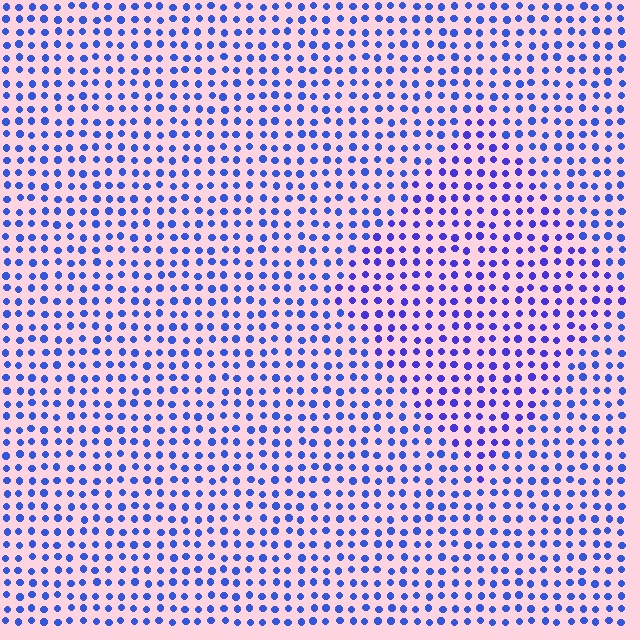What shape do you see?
I see a diamond.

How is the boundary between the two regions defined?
The boundary is defined purely by a slight shift in hue (about 20 degrees). Spacing, size, and orientation are identical on both sides.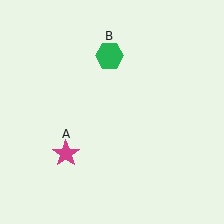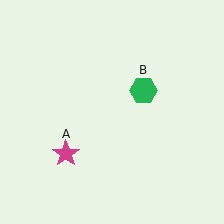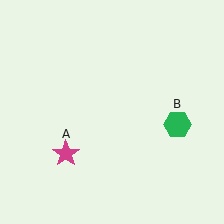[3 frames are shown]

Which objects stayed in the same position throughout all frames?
Magenta star (object A) remained stationary.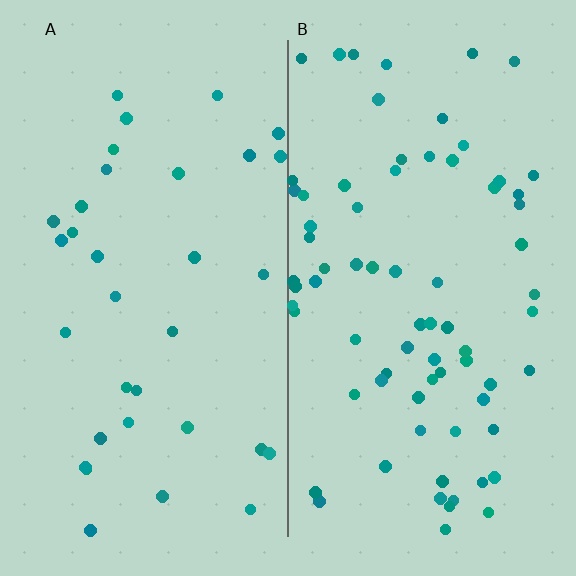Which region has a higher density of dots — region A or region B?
B (the right).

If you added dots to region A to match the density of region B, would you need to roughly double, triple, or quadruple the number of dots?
Approximately double.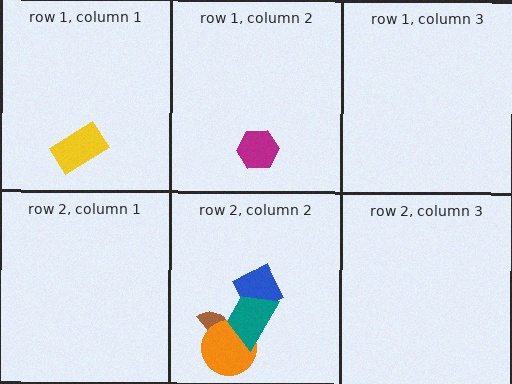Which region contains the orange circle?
The row 2, column 2 region.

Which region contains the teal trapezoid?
The row 2, column 2 region.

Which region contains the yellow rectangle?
The row 1, column 1 region.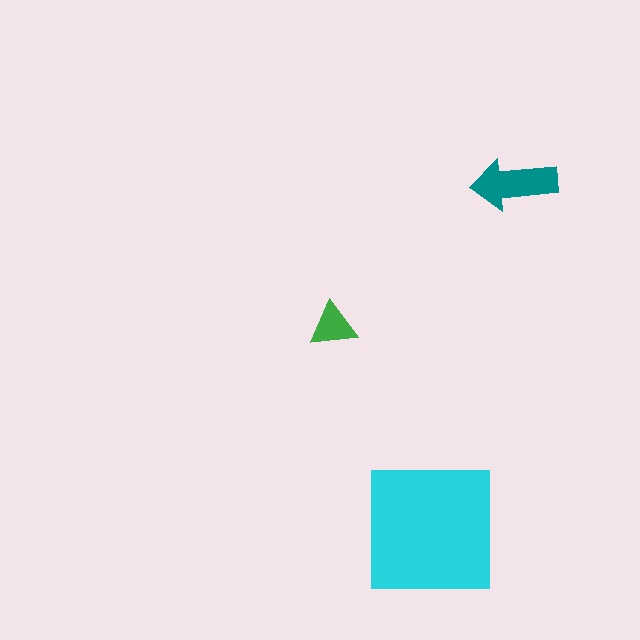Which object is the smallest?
The green triangle.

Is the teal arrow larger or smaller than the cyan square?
Smaller.